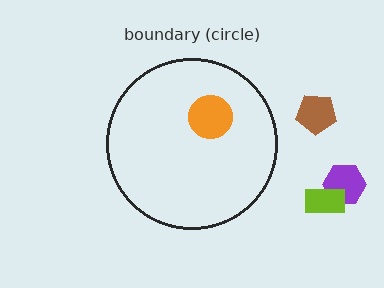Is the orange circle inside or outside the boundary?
Inside.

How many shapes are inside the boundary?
1 inside, 3 outside.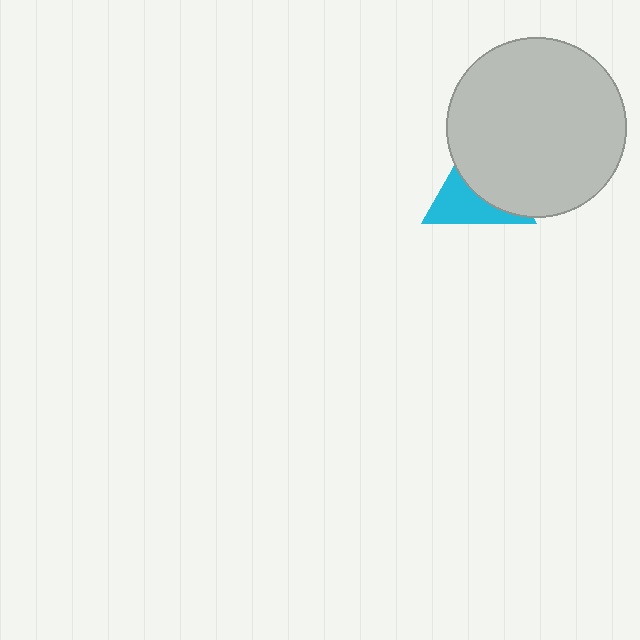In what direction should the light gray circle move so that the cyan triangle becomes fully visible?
The light gray circle should move toward the upper-right. That is the shortest direction to clear the overlap and leave the cyan triangle fully visible.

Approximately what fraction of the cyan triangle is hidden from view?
Roughly 55% of the cyan triangle is hidden behind the light gray circle.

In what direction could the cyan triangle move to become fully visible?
The cyan triangle could move toward the lower-left. That would shift it out from behind the light gray circle entirely.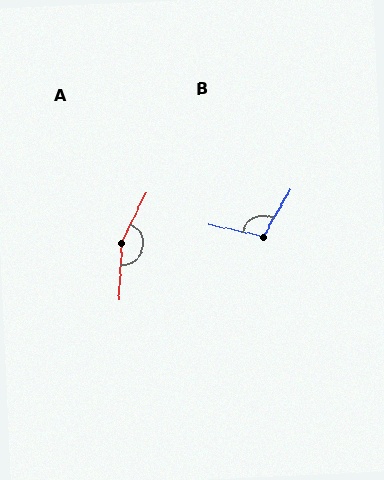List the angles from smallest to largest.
B (107°), A (156°).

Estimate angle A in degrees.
Approximately 156 degrees.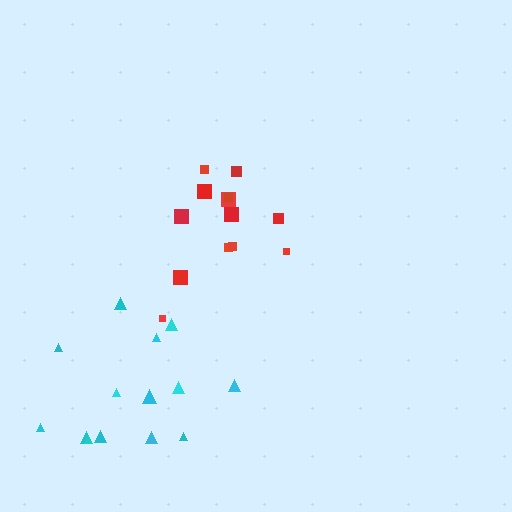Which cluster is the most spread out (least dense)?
Cyan.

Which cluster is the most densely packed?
Red.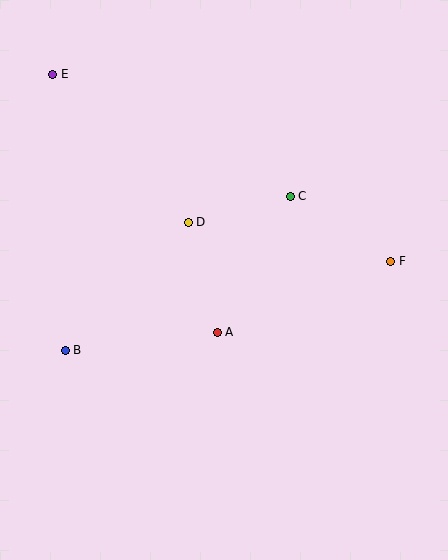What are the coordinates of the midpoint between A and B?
The midpoint between A and B is at (141, 341).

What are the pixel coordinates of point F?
Point F is at (391, 261).